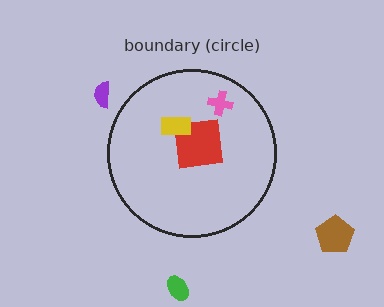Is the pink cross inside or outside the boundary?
Inside.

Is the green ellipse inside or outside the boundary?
Outside.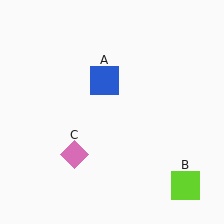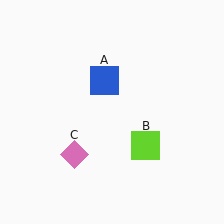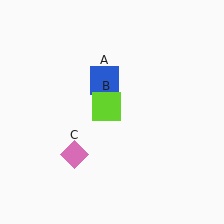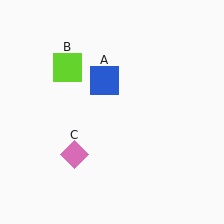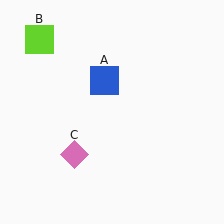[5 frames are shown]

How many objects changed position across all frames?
1 object changed position: lime square (object B).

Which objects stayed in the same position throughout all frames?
Blue square (object A) and pink diamond (object C) remained stationary.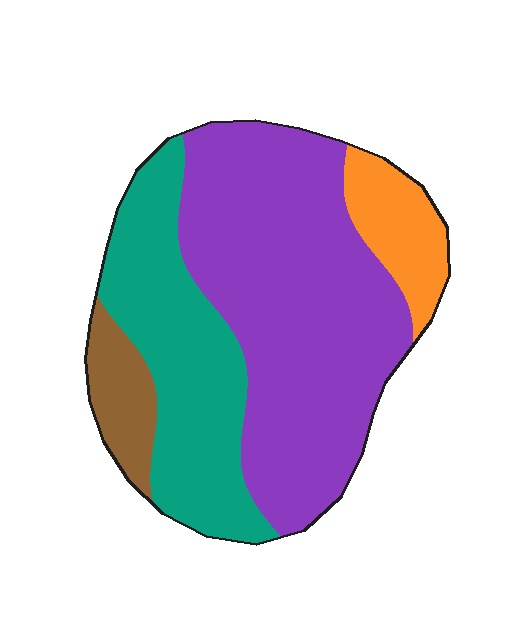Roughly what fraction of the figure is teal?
Teal takes up about one third (1/3) of the figure.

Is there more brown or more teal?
Teal.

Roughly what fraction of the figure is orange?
Orange covers 10% of the figure.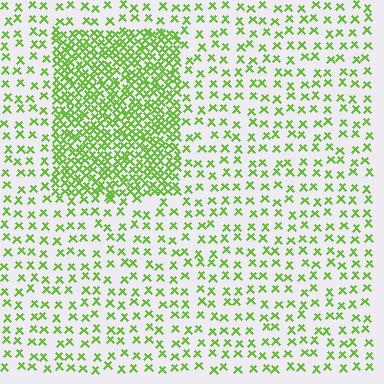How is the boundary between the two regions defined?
The boundary is defined by a change in element density (approximately 2.9x ratio). All elements are the same color, size, and shape.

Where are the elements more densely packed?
The elements are more densely packed inside the rectangle boundary.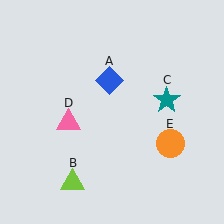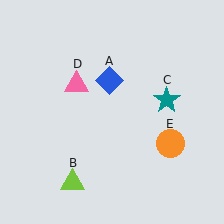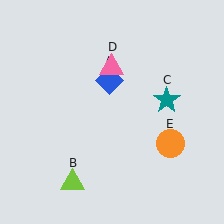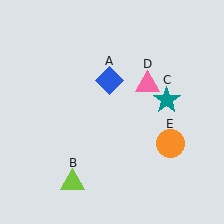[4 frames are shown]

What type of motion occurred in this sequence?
The pink triangle (object D) rotated clockwise around the center of the scene.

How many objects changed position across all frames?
1 object changed position: pink triangle (object D).